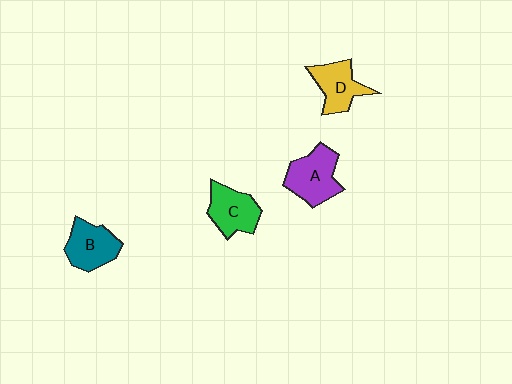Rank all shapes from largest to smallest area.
From largest to smallest: A (purple), B (teal), C (green), D (yellow).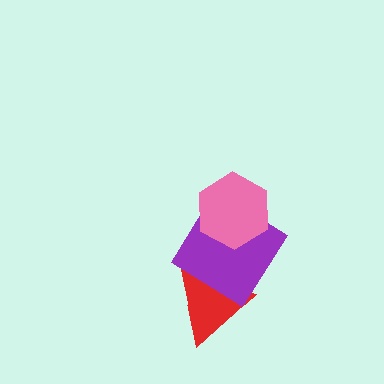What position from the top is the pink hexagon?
The pink hexagon is 1st from the top.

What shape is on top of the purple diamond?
The pink hexagon is on top of the purple diamond.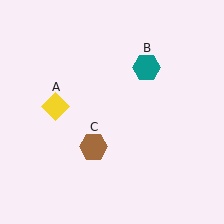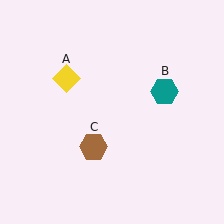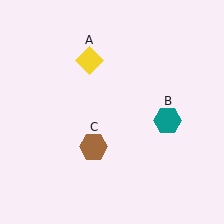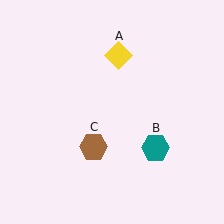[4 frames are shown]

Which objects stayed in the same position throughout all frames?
Brown hexagon (object C) remained stationary.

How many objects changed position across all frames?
2 objects changed position: yellow diamond (object A), teal hexagon (object B).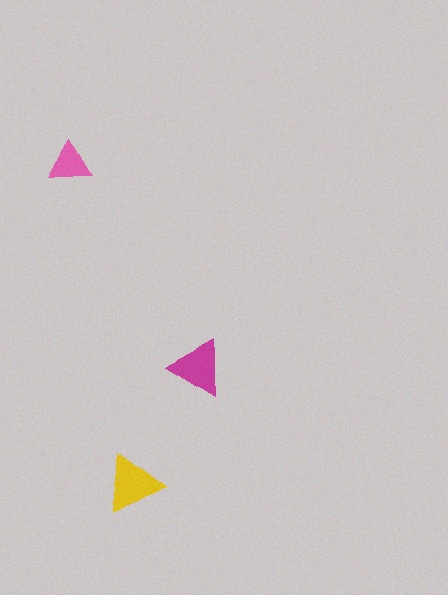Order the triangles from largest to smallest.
the yellow one, the magenta one, the pink one.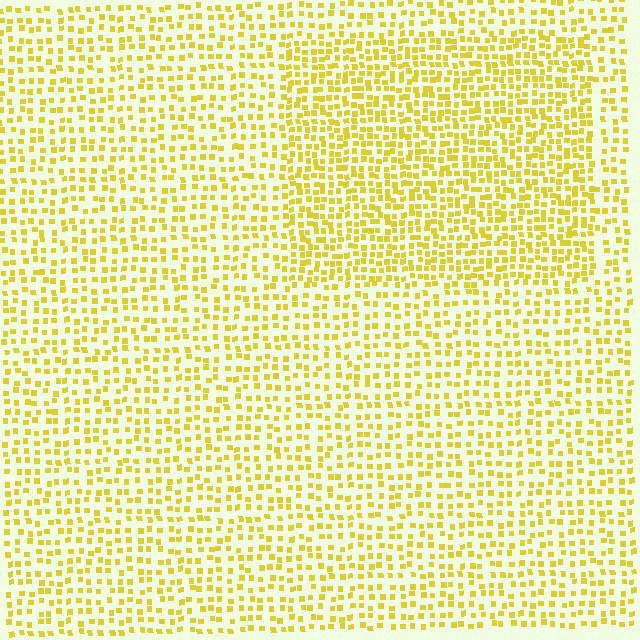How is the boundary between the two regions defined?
The boundary is defined by a change in element density (approximately 1.6x ratio). All elements are the same color, size, and shape.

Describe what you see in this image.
The image contains small yellow elements arranged at two different densities. A rectangle-shaped region is visible where the elements are more densely packed than the surrounding area.